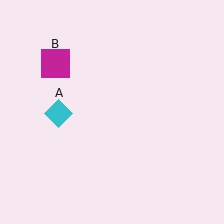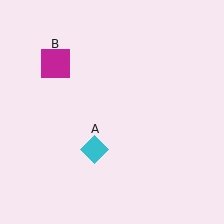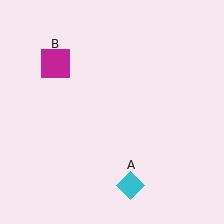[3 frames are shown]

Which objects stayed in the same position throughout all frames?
Magenta square (object B) remained stationary.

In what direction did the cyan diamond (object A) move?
The cyan diamond (object A) moved down and to the right.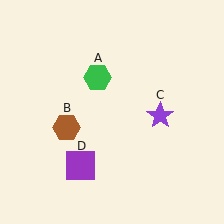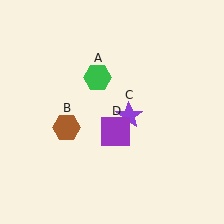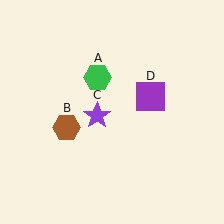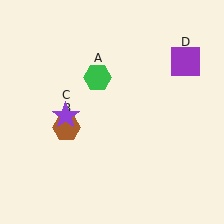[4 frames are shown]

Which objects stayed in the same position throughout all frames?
Green hexagon (object A) and brown hexagon (object B) remained stationary.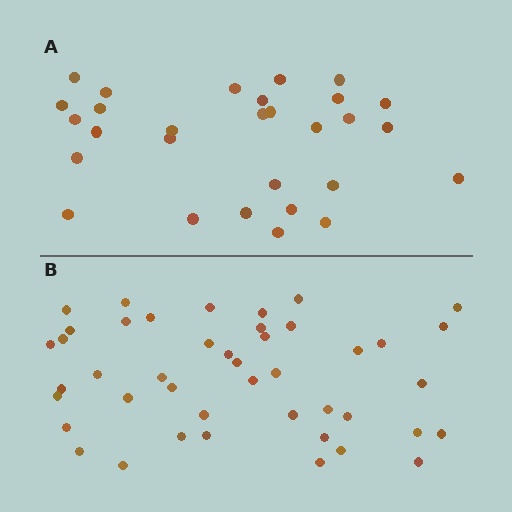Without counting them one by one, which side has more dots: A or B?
Region B (the bottom region) has more dots.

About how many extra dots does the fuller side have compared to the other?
Region B has approximately 15 more dots than region A.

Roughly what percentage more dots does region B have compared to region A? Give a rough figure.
About 50% more.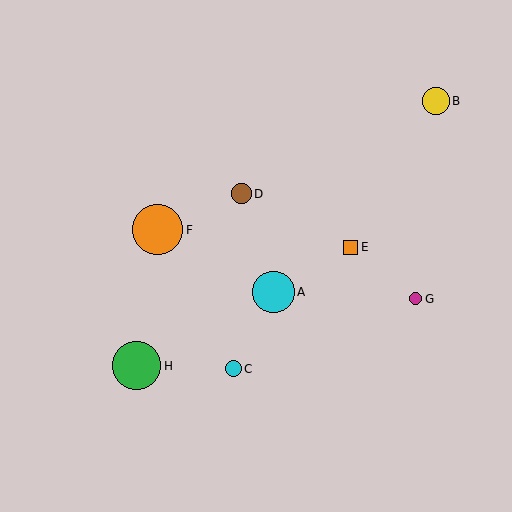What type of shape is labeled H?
Shape H is a green circle.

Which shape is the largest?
The orange circle (labeled F) is the largest.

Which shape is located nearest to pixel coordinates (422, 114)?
The yellow circle (labeled B) at (436, 101) is nearest to that location.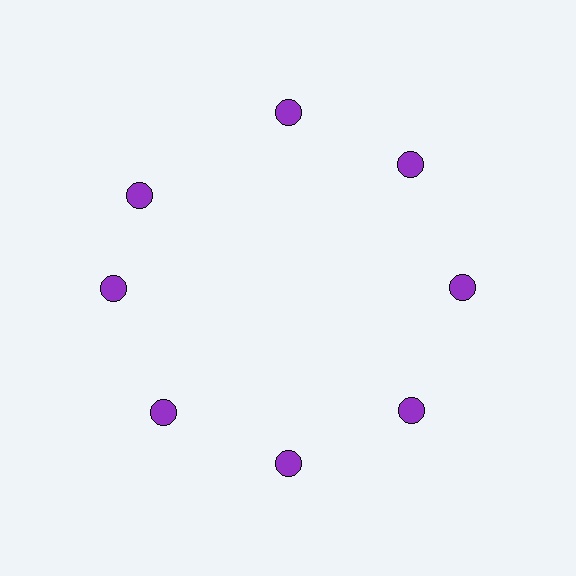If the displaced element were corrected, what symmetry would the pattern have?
It would have 8-fold rotational symmetry — the pattern would map onto itself every 45 degrees.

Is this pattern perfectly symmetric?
No. The 8 purple circles are arranged in a ring, but one element near the 10 o'clock position is rotated out of alignment along the ring, breaking the 8-fold rotational symmetry.